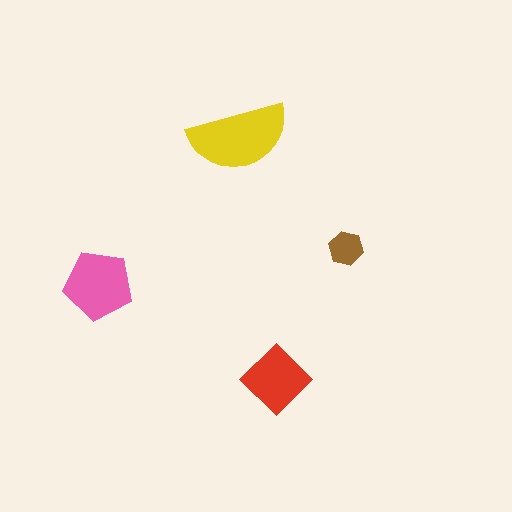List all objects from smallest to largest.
The brown hexagon, the red diamond, the pink pentagon, the yellow semicircle.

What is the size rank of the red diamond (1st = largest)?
3rd.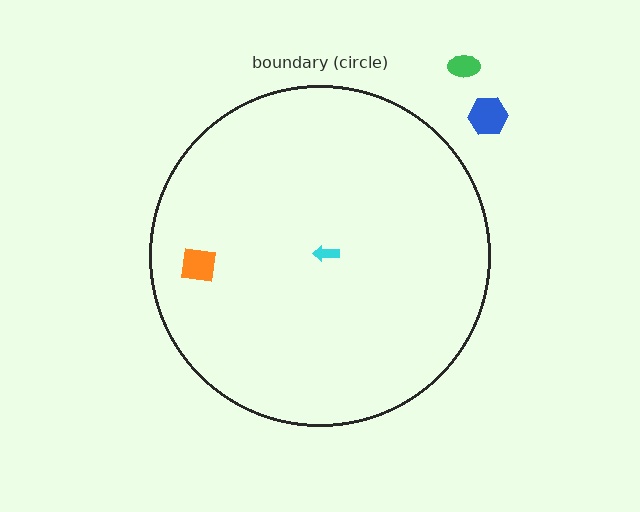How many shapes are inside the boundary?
2 inside, 2 outside.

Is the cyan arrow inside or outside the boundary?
Inside.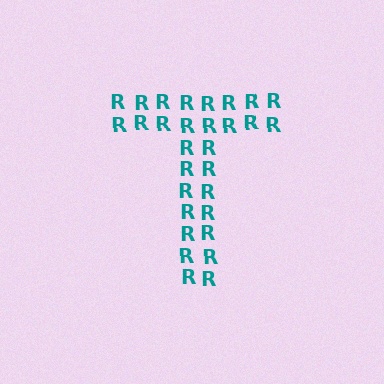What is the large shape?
The large shape is the letter T.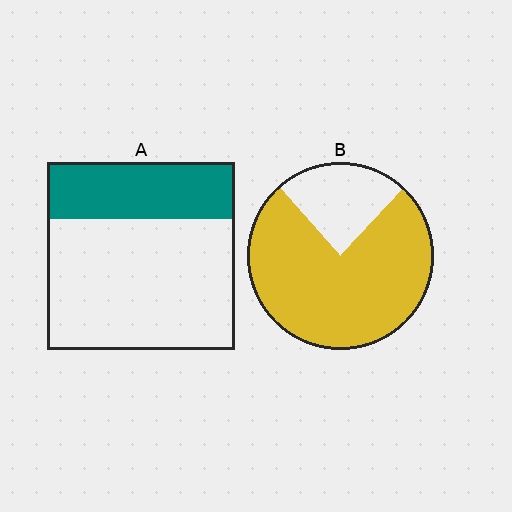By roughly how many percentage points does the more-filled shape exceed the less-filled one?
By roughly 45 percentage points (B over A).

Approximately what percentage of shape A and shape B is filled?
A is approximately 30% and B is approximately 75%.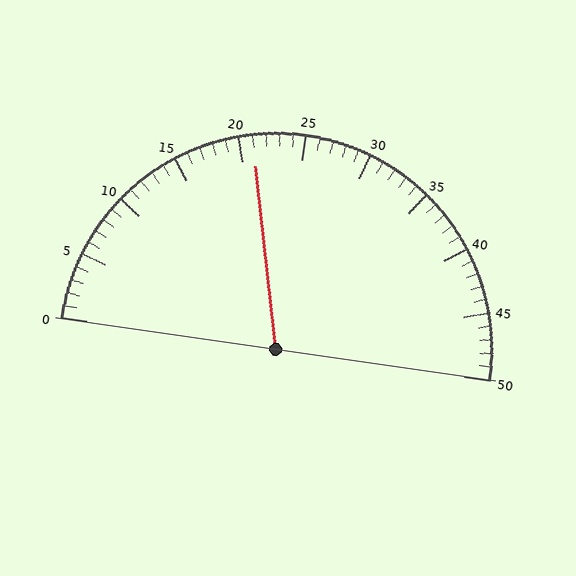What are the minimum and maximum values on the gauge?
The gauge ranges from 0 to 50.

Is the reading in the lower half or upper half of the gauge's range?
The reading is in the lower half of the range (0 to 50).